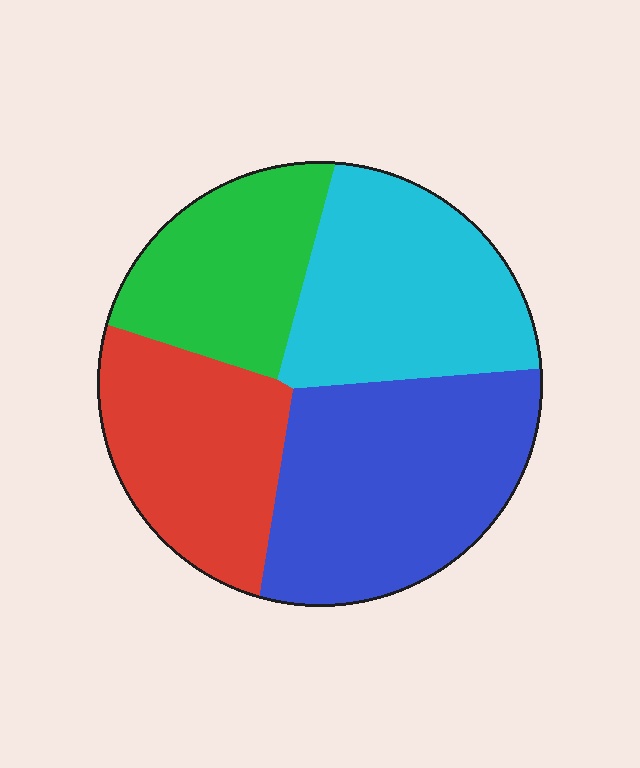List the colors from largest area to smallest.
From largest to smallest: blue, cyan, red, green.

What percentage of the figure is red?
Red takes up about one quarter (1/4) of the figure.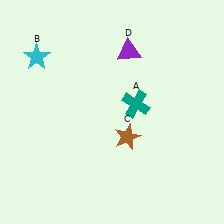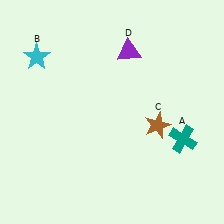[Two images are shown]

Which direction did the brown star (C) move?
The brown star (C) moved right.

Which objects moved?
The objects that moved are: the teal cross (A), the brown star (C).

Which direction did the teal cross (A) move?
The teal cross (A) moved right.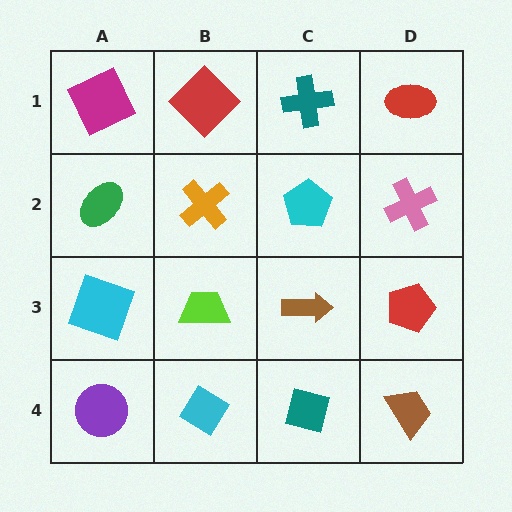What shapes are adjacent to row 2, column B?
A red diamond (row 1, column B), a lime trapezoid (row 3, column B), a green ellipse (row 2, column A), a cyan pentagon (row 2, column C).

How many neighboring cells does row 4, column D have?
2.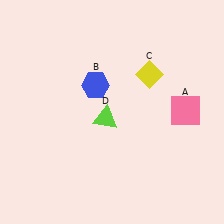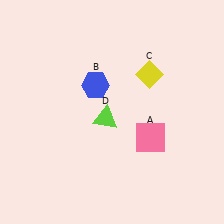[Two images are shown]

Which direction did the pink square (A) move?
The pink square (A) moved left.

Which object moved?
The pink square (A) moved left.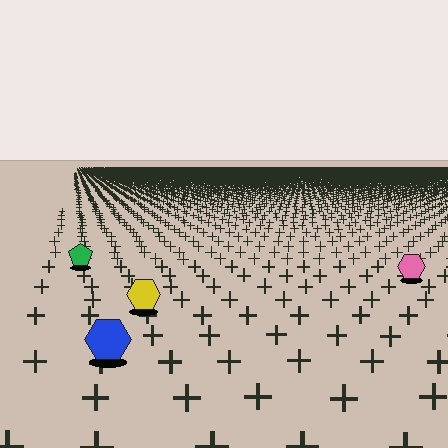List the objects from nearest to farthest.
From nearest to farthest: the blue hexagon, the yellow hexagon, the pink hexagon, the green pentagon.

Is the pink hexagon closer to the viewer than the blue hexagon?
No. The blue hexagon is closer — you can tell from the texture gradient: the ground texture is coarser near it.